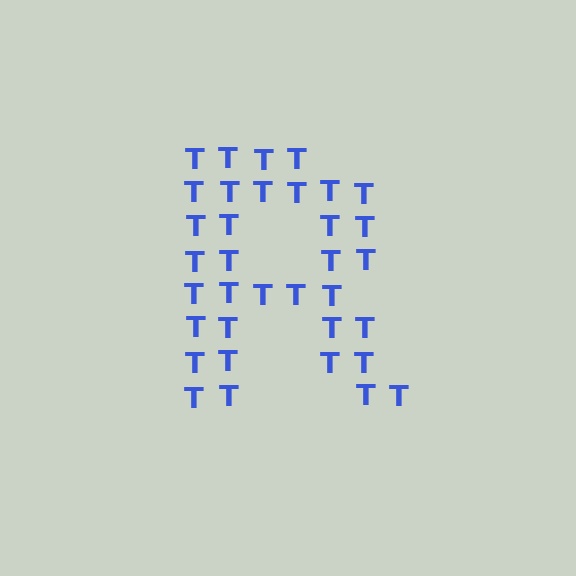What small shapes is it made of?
It is made of small letter T's.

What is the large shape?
The large shape is the letter R.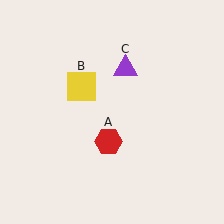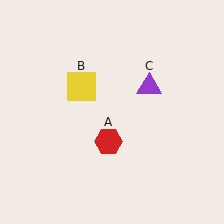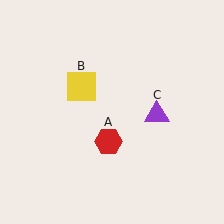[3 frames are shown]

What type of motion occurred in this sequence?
The purple triangle (object C) rotated clockwise around the center of the scene.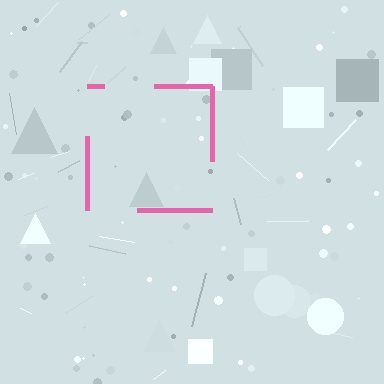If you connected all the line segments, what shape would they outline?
They would outline a square.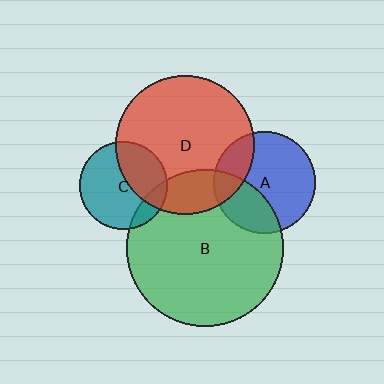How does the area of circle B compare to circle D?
Approximately 1.3 times.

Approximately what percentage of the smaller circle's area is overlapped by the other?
Approximately 35%.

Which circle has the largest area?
Circle B (green).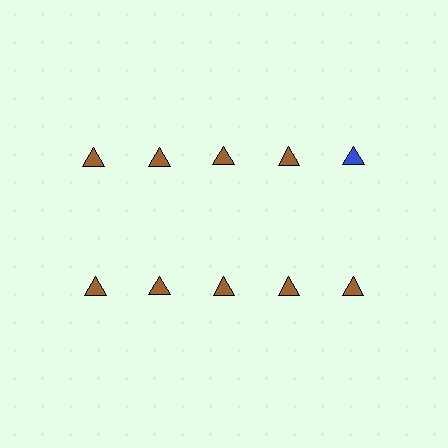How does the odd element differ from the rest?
It has a different color: blue instead of brown.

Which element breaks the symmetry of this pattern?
The blue triangle in the top row, rightmost column breaks the symmetry. All other shapes are brown triangles.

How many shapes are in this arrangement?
There are 10 shapes arranged in a grid pattern.